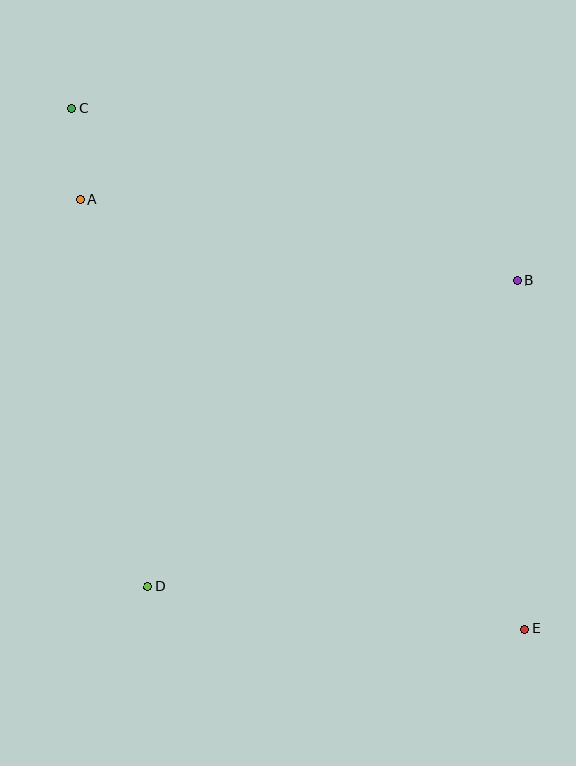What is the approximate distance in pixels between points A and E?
The distance between A and E is approximately 619 pixels.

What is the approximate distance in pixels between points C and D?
The distance between C and D is approximately 484 pixels.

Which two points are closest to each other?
Points A and C are closest to each other.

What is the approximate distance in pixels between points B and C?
The distance between B and C is approximately 478 pixels.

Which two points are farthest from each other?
Points C and E are farthest from each other.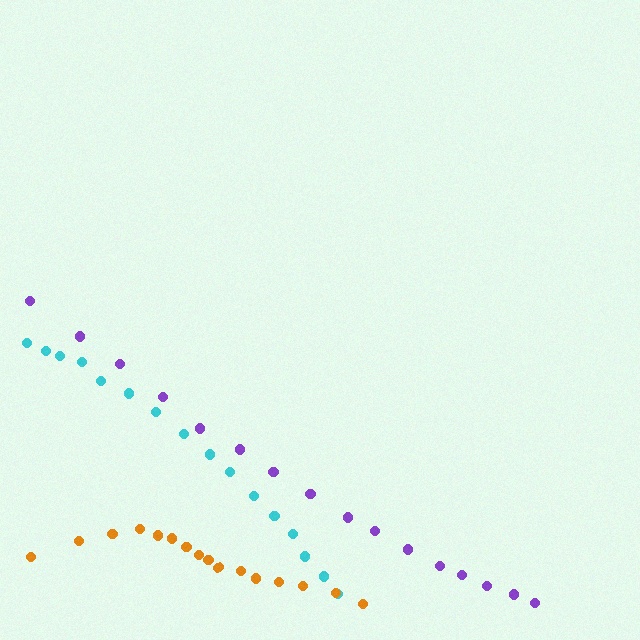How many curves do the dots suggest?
There are 3 distinct paths.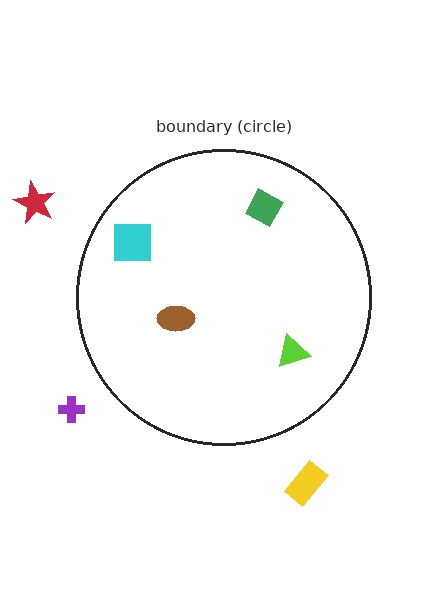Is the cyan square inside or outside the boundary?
Inside.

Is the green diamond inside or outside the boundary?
Inside.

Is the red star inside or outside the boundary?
Outside.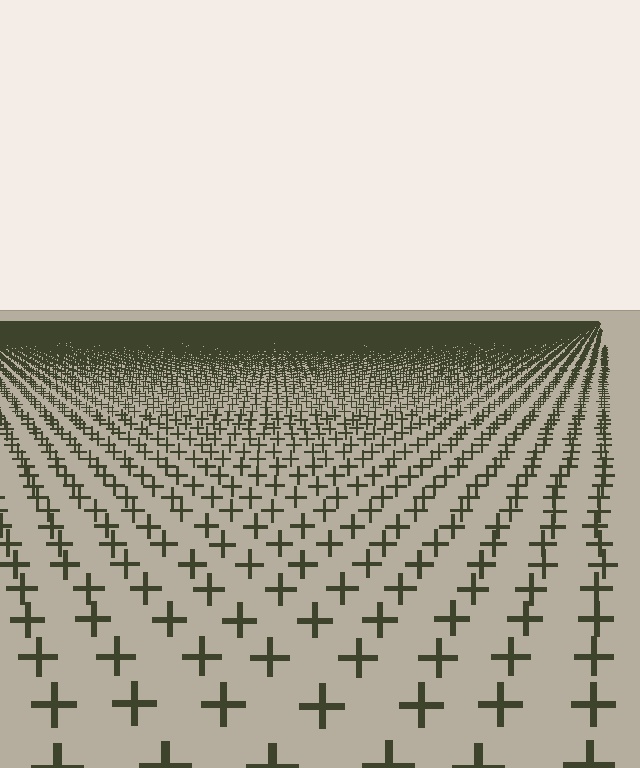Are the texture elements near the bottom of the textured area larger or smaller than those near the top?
Larger. Near the bottom, elements are closer to the viewer and appear at a bigger on-screen size.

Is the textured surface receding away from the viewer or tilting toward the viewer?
The surface is receding away from the viewer. Texture elements get smaller and denser toward the top.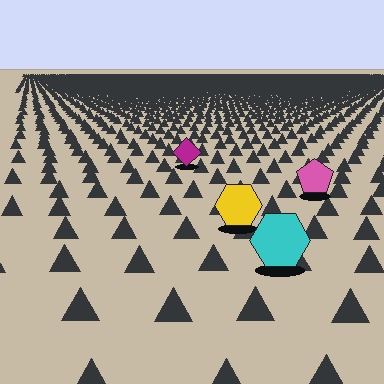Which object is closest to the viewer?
The cyan hexagon is closest. The texture marks near it are larger and more spread out.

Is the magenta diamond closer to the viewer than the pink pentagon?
No. The pink pentagon is closer — you can tell from the texture gradient: the ground texture is coarser near it.